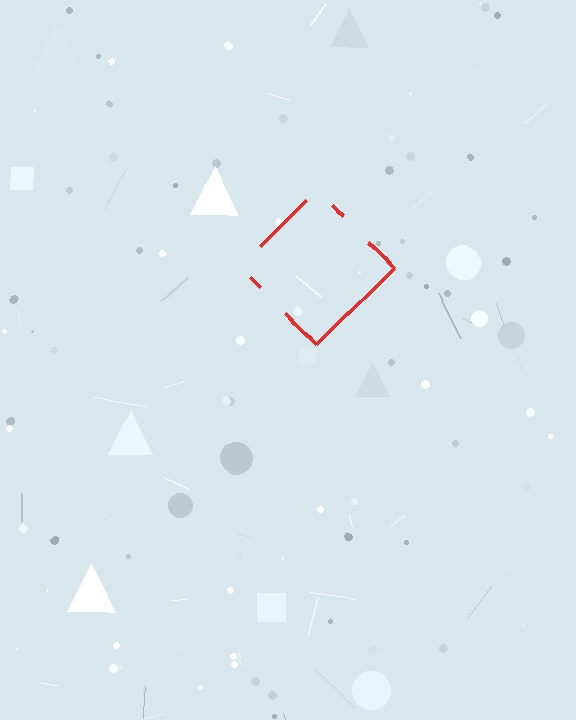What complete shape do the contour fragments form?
The contour fragments form a diamond.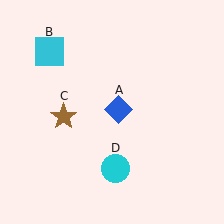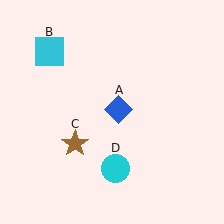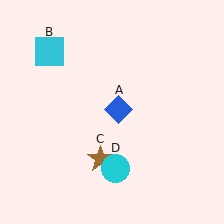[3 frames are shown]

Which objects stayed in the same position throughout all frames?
Blue diamond (object A) and cyan square (object B) and cyan circle (object D) remained stationary.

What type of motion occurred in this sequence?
The brown star (object C) rotated counterclockwise around the center of the scene.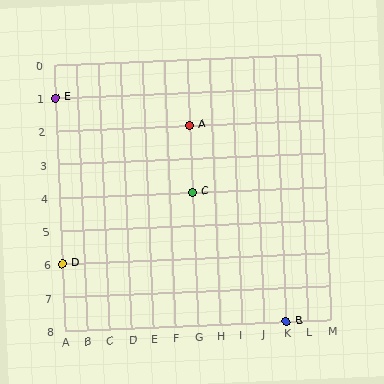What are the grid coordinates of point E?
Point E is at grid coordinates (A, 1).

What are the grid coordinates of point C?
Point C is at grid coordinates (G, 4).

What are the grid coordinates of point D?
Point D is at grid coordinates (A, 6).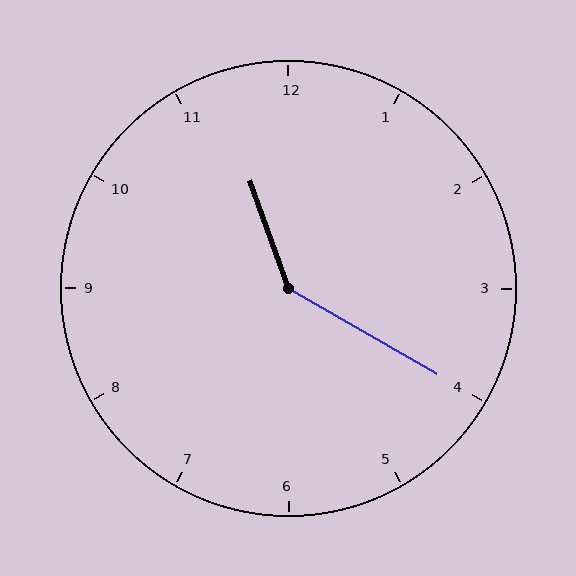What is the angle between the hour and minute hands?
Approximately 140 degrees.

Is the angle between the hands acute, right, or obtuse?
It is obtuse.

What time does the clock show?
11:20.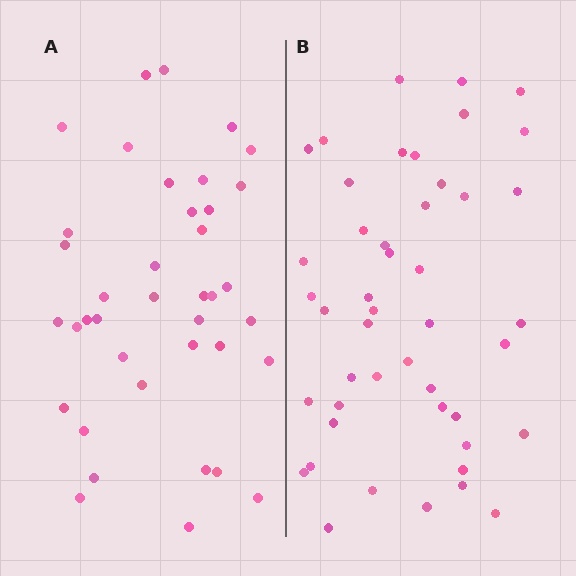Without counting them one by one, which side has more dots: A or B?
Region B (the right region) has more dots.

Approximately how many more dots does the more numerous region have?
Region B has roughly 8 or so more dots than region A.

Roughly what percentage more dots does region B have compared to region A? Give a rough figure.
About 20% more.